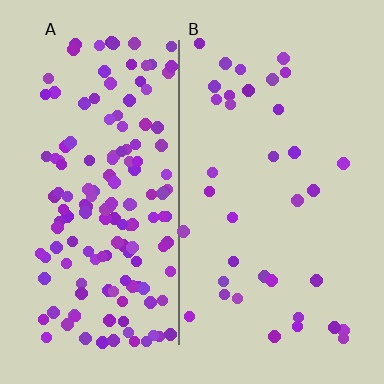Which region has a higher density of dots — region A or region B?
A (the left).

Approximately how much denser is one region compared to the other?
Approximately 4.2× — region A over region B.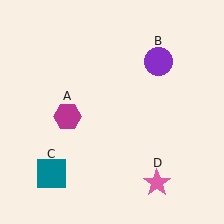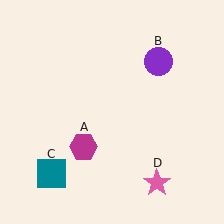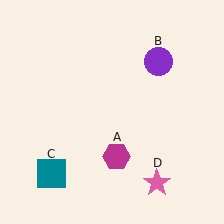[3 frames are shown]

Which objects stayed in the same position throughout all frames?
Purple circle (object B) and teal square (object C) and pink star (object D) remained stationary.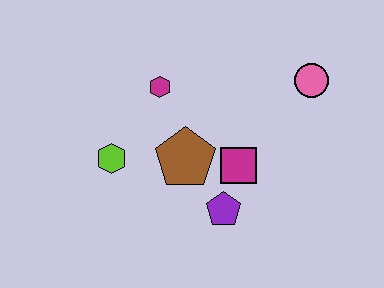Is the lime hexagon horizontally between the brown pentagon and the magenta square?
No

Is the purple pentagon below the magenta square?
Yes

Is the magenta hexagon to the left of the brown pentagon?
Yes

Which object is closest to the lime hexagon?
The brown pentagon is closest to the lime hexagon.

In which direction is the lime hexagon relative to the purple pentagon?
The lime hexagon is to the left of the purple pentagon.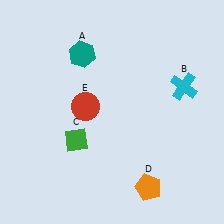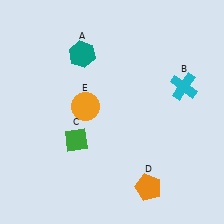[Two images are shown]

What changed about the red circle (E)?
In Image 1, E is red. In Image 2, it changed to orange.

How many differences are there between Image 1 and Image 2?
There is 1 difference between the two images.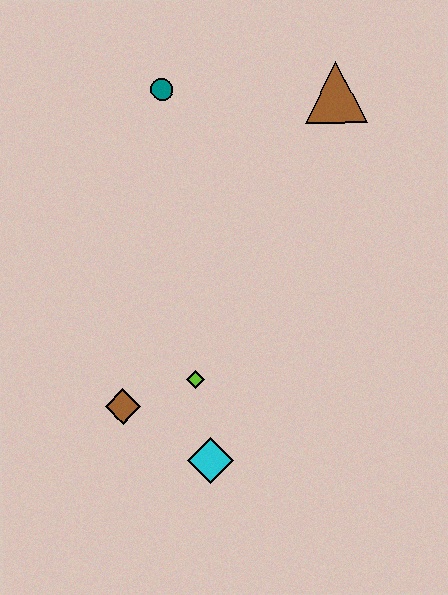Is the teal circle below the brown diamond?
No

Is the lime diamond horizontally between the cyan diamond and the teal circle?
Yes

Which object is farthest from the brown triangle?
The cyan diamond is farthest from the brown triangle.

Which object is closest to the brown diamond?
The lime diamond is closest to the brown diamond.